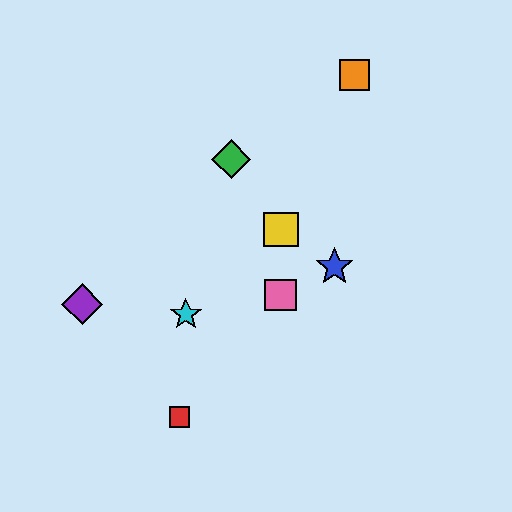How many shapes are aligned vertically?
2 shapes (the yellow square, the pink square) are aligned vertically.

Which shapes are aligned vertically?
The yellow square, the pink square are aligned vertically.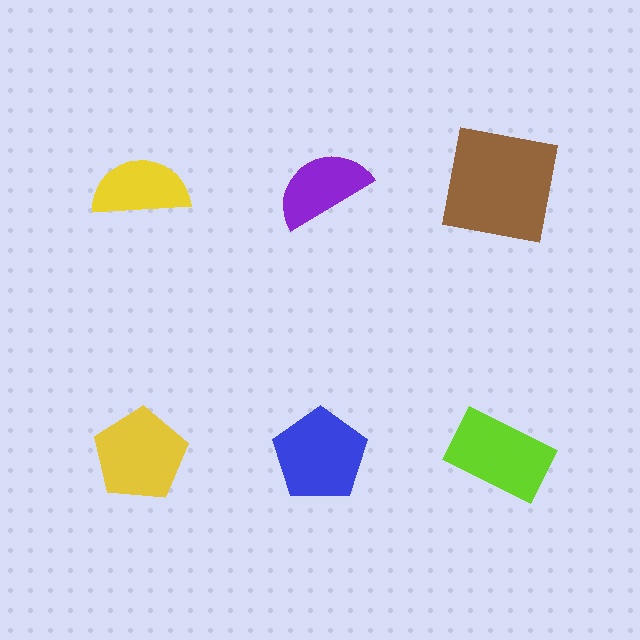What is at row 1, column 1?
A yellow semicircle.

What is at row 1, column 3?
A brown square.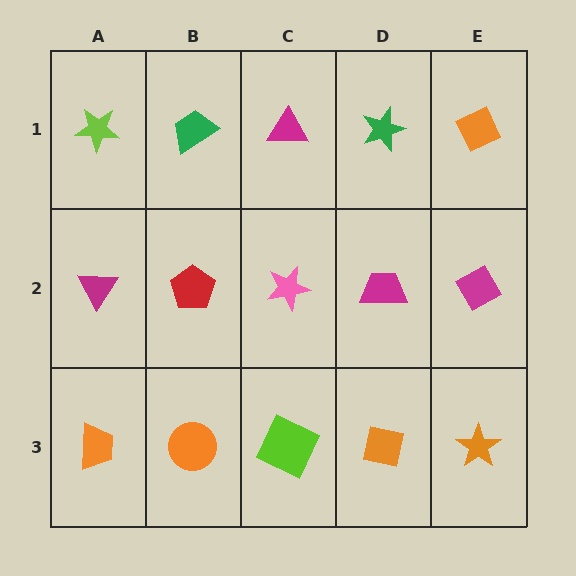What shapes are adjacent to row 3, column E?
A magenta diamond (row 2, column E), an orange square (row 3, column D).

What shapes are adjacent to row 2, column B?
A green trapezoid (row 1, column B), an orange circle (row 3, column B), a magenta triangle (row 2, column A), a pink star (row 2, column C).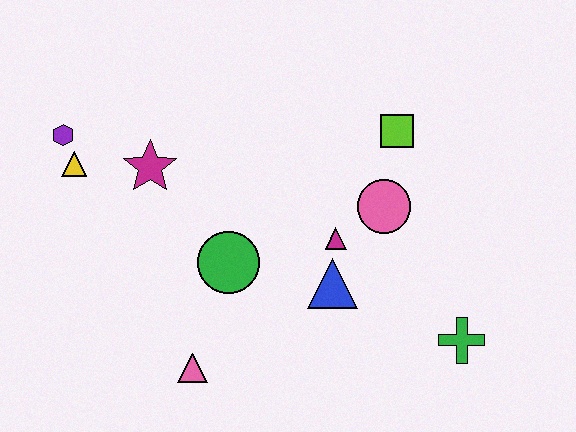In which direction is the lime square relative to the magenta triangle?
The lime square is above the magenta triangle.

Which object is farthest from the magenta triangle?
The purple hexagon is farthest from the magenta triangle.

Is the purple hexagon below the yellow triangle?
No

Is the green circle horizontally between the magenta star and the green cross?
Yes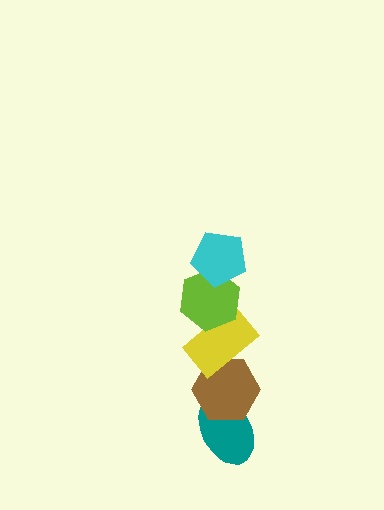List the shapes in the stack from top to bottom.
From top to bottom: the cyan pentagon, the lime hexagon, the yellow rectangle, the brown hexagon, the teal ellipse.